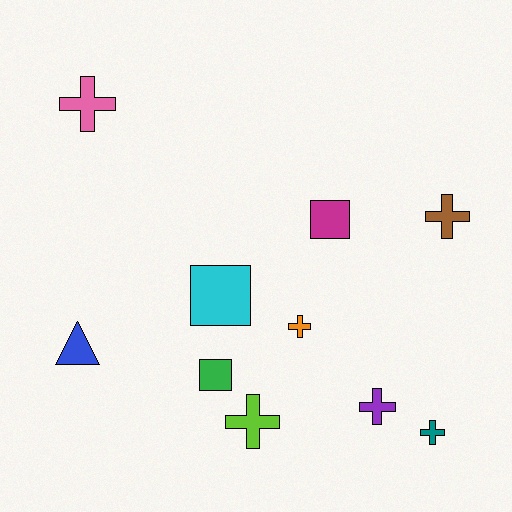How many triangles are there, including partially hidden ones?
There is 1 triangle.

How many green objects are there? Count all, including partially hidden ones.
There is 1 green object.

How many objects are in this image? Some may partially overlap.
There are 10 objects.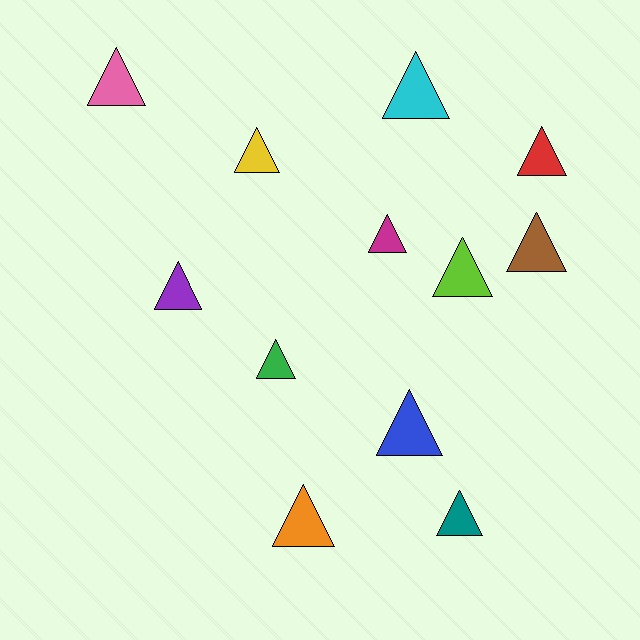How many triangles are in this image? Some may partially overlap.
There are 12 triangles.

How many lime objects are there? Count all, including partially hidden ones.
There is 1 lime object.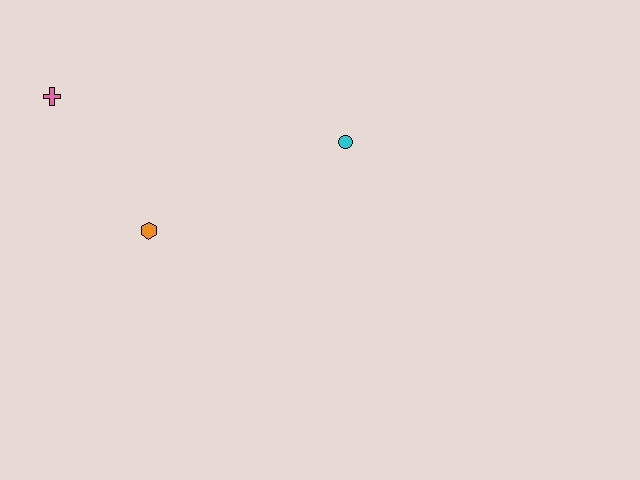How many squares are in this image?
There are no squares.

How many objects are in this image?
There are 3 objects.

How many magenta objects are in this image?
There are no magenta objects.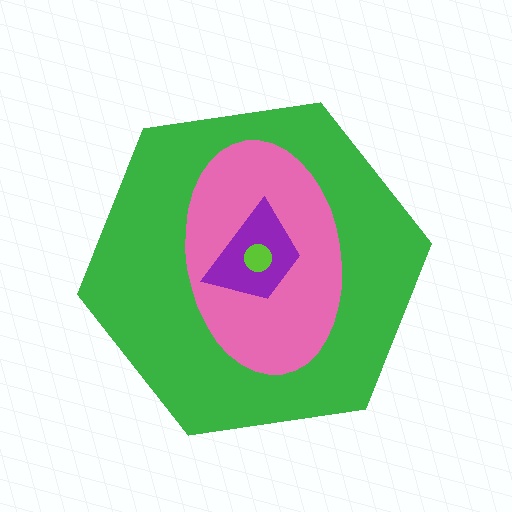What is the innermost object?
The lime circle.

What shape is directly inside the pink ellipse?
The purple trapezoid.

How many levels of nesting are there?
4.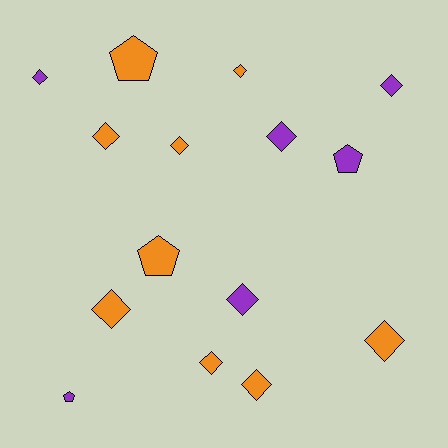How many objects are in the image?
There are 15 objects.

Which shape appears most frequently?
Diamond, with 11 objects.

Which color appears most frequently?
Orange, with 9 objects.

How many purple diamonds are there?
There are 4 purple diamonds.